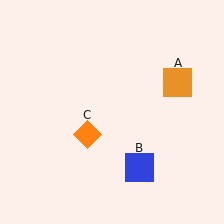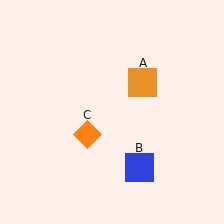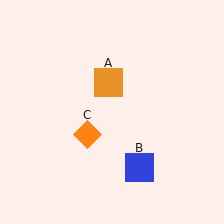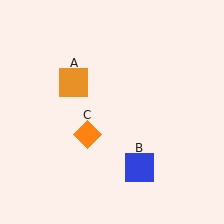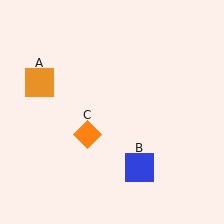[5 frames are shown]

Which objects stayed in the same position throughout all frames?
Blue square (object B) and orange diamond (object C) remained stationary.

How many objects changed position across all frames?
1 object changed position: orange square (object A).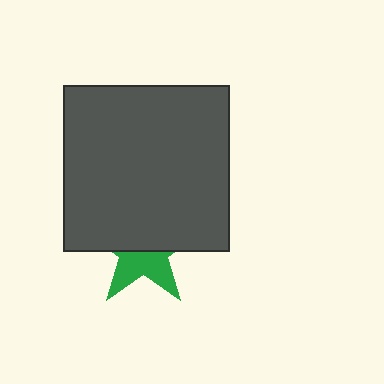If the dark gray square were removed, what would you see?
You would see the complete green star.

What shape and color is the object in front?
The object in front is a dark gray square.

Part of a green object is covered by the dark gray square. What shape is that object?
It is a star.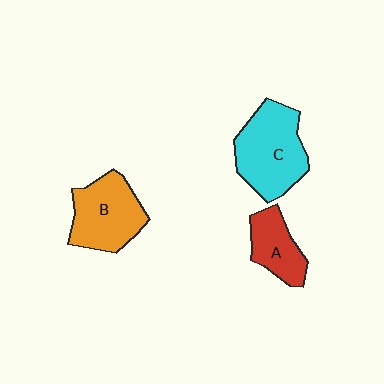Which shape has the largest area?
Shape C (cyan).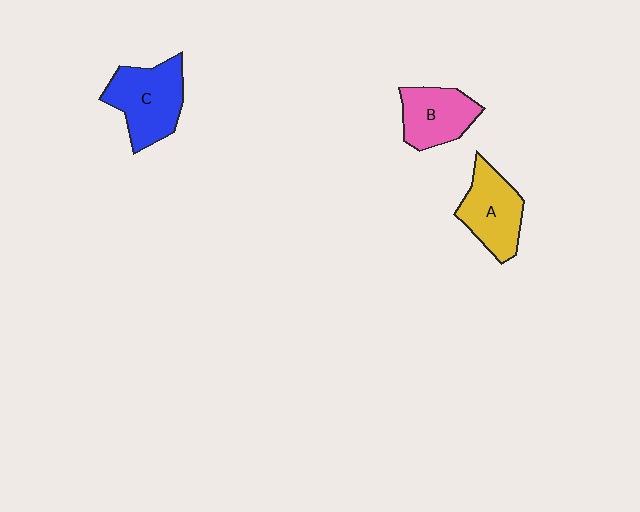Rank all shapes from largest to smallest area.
From largest to smallest: C (blue), A (yellow), B (pink).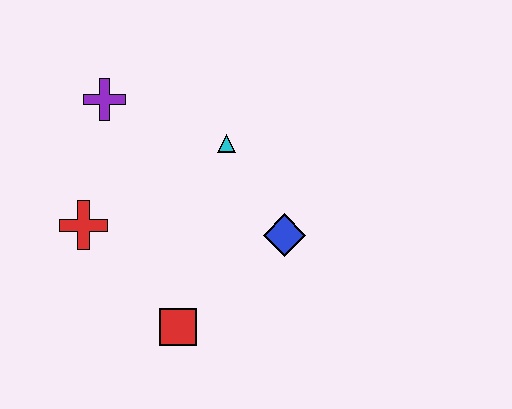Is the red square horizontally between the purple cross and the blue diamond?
Yes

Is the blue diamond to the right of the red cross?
Yes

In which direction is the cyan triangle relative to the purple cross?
The cyan triangle is to the right of the purple cross.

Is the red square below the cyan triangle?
Yes